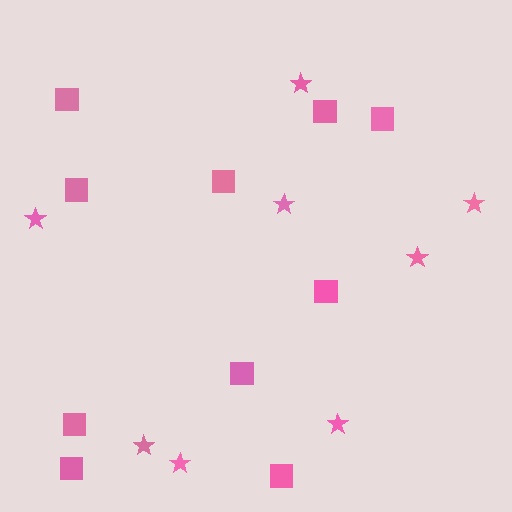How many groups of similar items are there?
There are 2 groups: one group of stars (8) and one group of squares (10).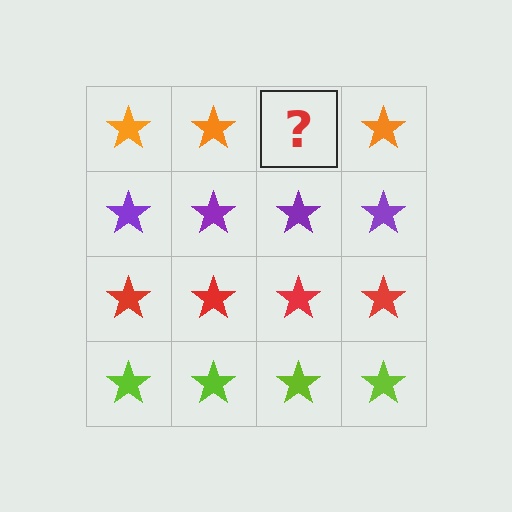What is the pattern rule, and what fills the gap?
The rule is that each row has a consistent color. The gap should be filled with an orange star.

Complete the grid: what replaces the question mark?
The question mark should be replaced with an orange star.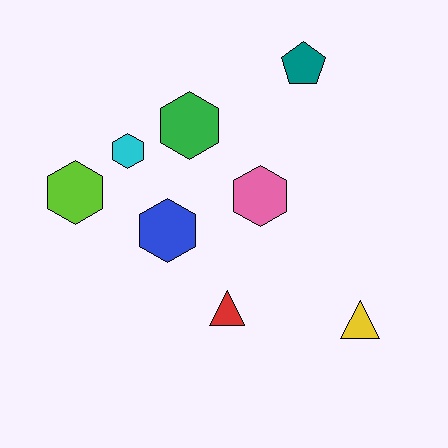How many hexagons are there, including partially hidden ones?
There are 5 hexagons.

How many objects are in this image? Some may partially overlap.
There are 8 objects.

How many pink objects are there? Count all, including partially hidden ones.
There is 1 pink object.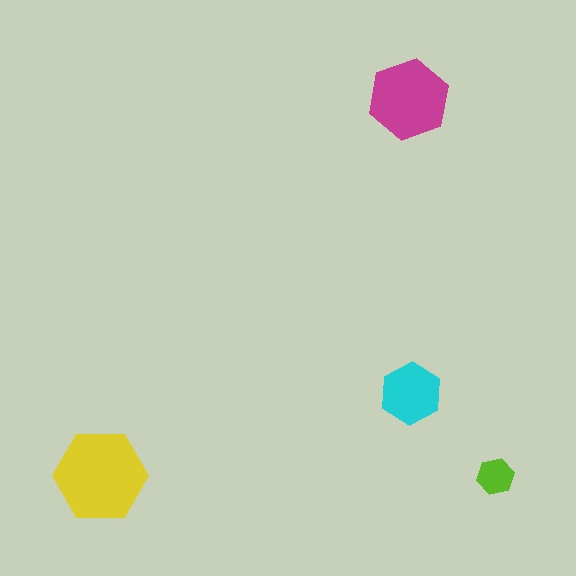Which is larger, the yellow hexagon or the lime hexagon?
The yellow one.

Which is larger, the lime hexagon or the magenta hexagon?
The magenta one.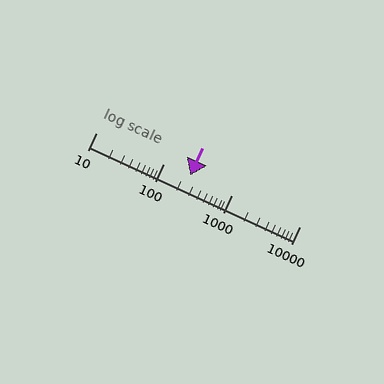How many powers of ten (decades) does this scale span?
The scale spans 3 decades, from 10 to 10000.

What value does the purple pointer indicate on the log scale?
The pointer indicates approximately 240.